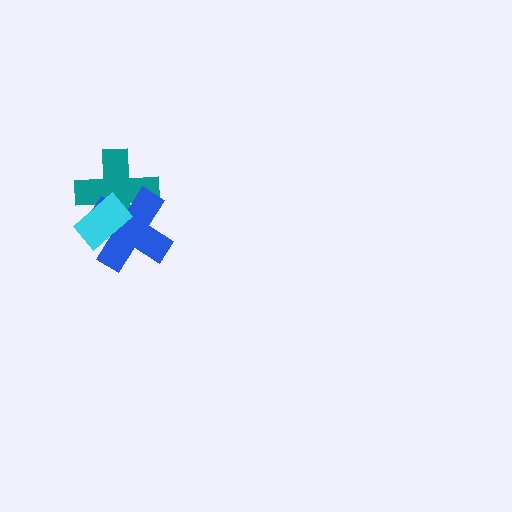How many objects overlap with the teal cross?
2 objects overlap with the teal cross.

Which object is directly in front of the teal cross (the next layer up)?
The blue cross is directly in front of the teal cross.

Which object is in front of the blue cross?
The cyan rectangle is in front of the blue cross.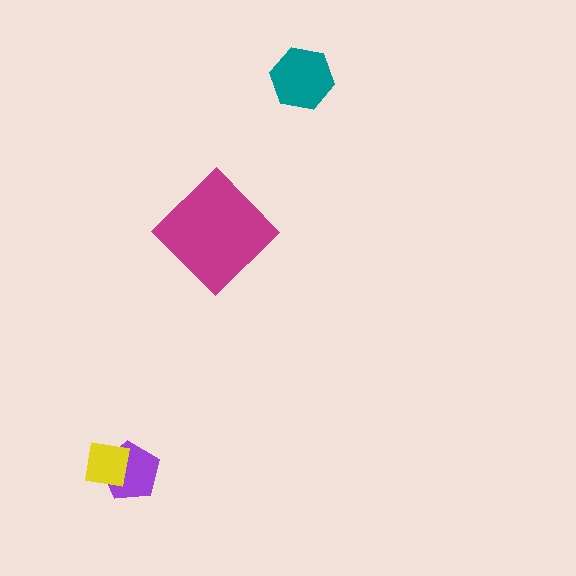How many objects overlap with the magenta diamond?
0 objects overlap with the magenta diamond.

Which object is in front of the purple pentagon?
The yellow square is in front of the purple pentagon.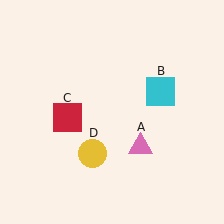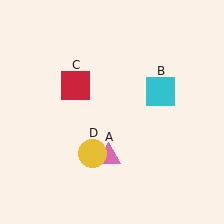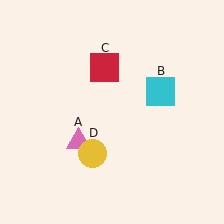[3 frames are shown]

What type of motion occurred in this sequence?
The pink triangle (object A), red square (object C) rotated clockwise around the center of the scene.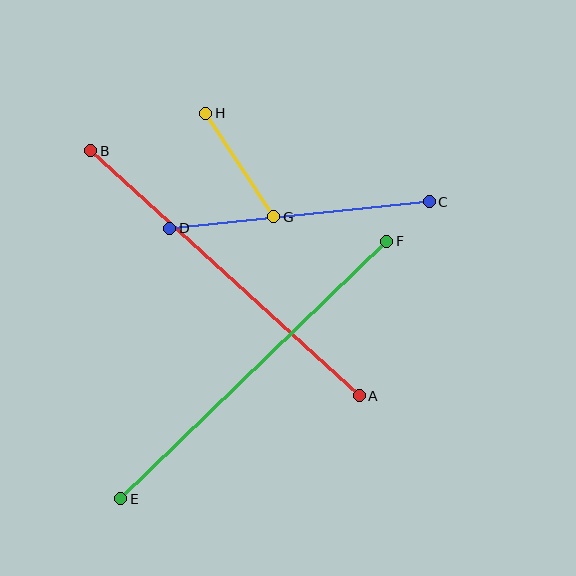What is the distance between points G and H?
The distance is approximately 124 pixels.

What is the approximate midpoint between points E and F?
The midpoint is at approximately (254, 370) pixels.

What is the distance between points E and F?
The distance is approximately 370 pixels.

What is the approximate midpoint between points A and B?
The midpoint is at approximately (225, 273) pixels.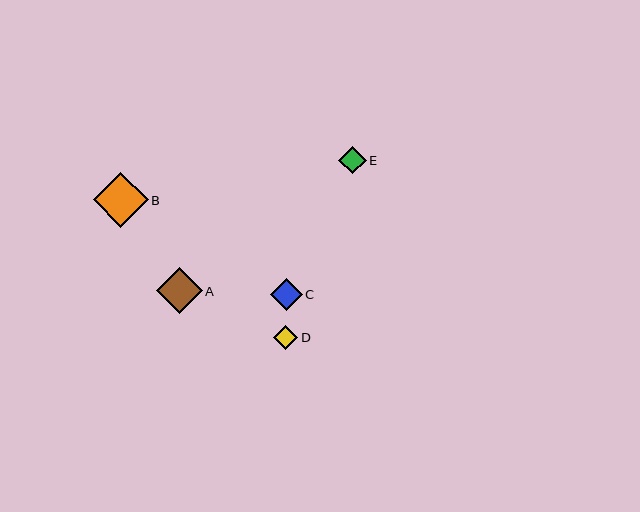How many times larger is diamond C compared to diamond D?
Diamond C is approximately 1.3 times the size of diamond D.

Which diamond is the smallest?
Diamond D is the smallest with a size of approximately 24 pixels.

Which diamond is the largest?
Diamond B is the largest with a size of approximately 54 pixels.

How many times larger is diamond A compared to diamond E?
Diamond A is approximately 1.7 times the size of diamond E.